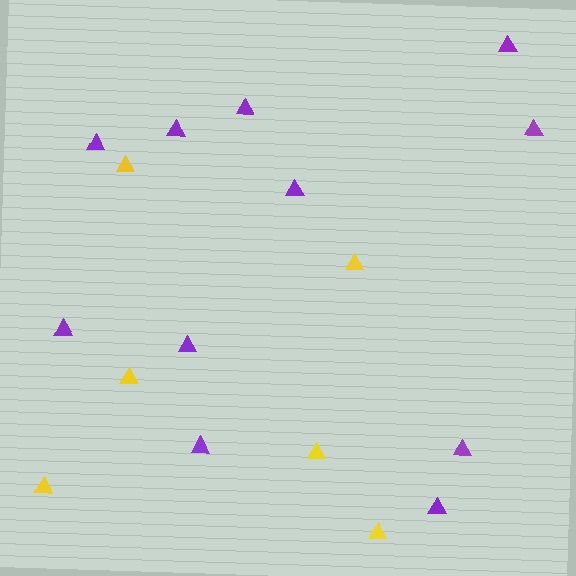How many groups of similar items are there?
There are 2 groups: one group of purple triangles (11) and one group of yellow triangles (6).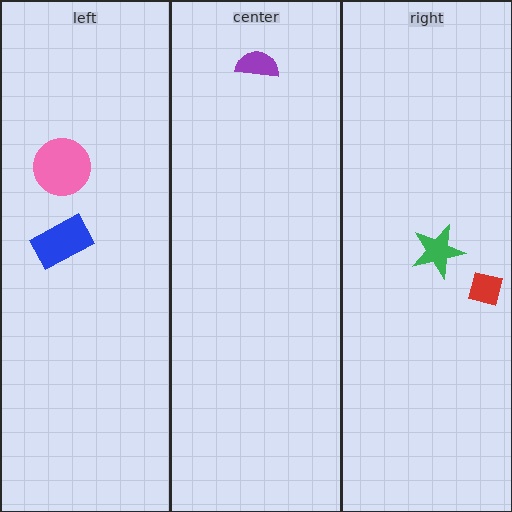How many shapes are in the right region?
2.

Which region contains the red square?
The right region.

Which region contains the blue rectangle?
The left region.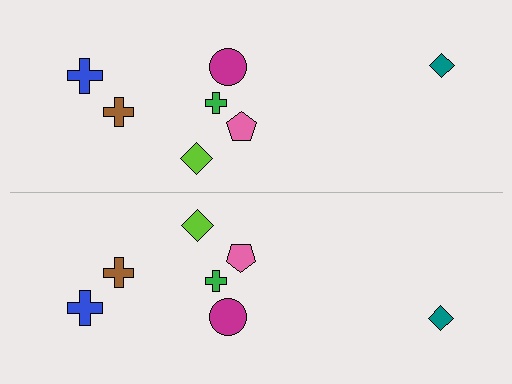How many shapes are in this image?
There are 14 shapes in this image.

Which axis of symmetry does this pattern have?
The pattern has a horizontal axis of symmetry running through the center of the image.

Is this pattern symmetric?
Yes, this pattern has bilateral (reflection) symmetry.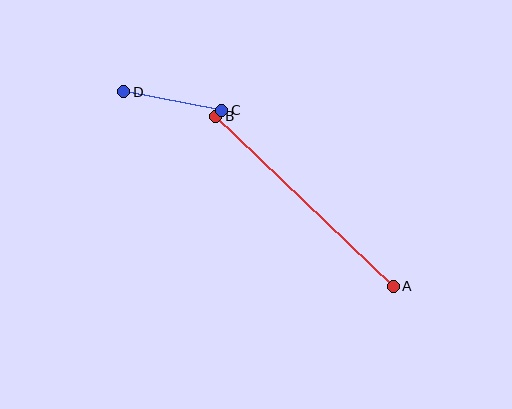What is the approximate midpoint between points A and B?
The midpoint is at approximately (305, 201) pixels.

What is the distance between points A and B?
The distance is approximately 246 pixels.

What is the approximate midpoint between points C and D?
The midpoint is at approximately (173, 101) pixels.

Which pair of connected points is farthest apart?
Points A and B are farthest apart.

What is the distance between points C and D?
The distance is approximately 100 pixels.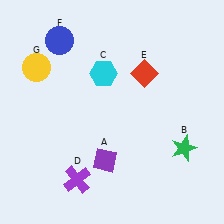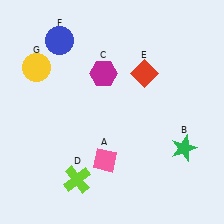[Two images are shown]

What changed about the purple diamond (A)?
In Image 1, A is purple. In Image 2, it changed to pink.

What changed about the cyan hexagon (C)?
In Image 1, C is cyan. In Image 2, it changed to magenta.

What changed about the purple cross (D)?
In Image 1, D is purple. In Image 2, it changed to lime.